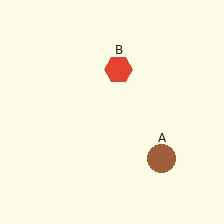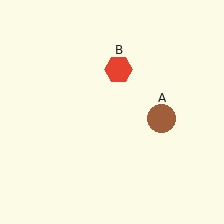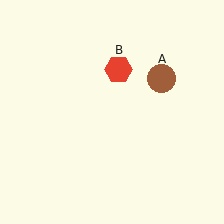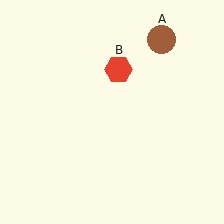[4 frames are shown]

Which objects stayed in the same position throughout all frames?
Red hexagon (object B) remained stationary.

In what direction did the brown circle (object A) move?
The brown circle (object A) moved up.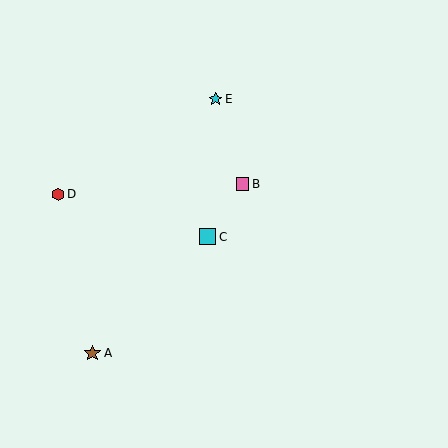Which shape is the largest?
The brown star (labeled A) is the largest.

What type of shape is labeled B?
Shape B is a pink square.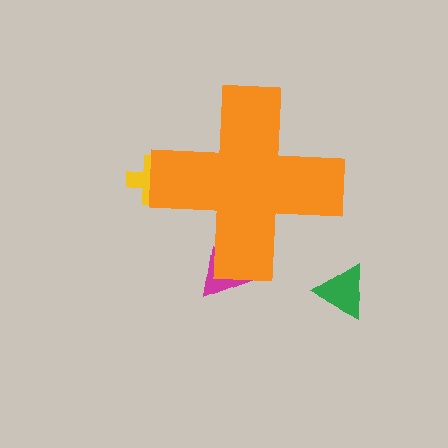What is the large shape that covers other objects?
An orange cross.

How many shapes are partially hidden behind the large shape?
2 shapes are partially hidden.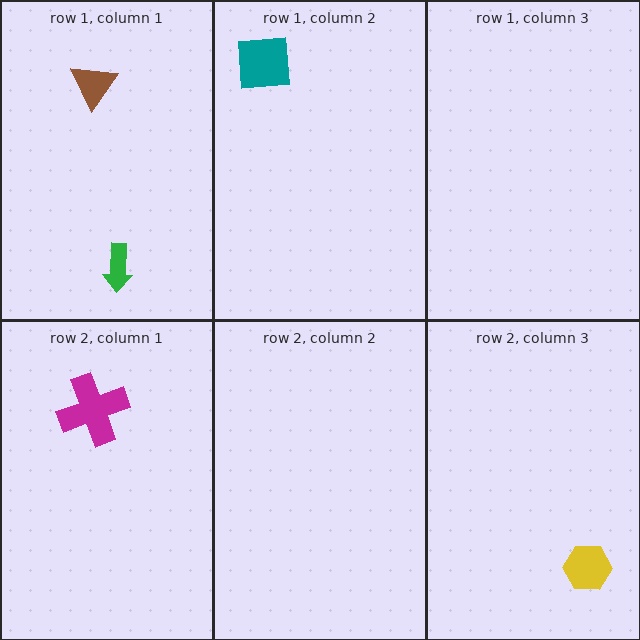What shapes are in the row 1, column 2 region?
The teal square.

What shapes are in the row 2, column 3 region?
The yellow hexagon.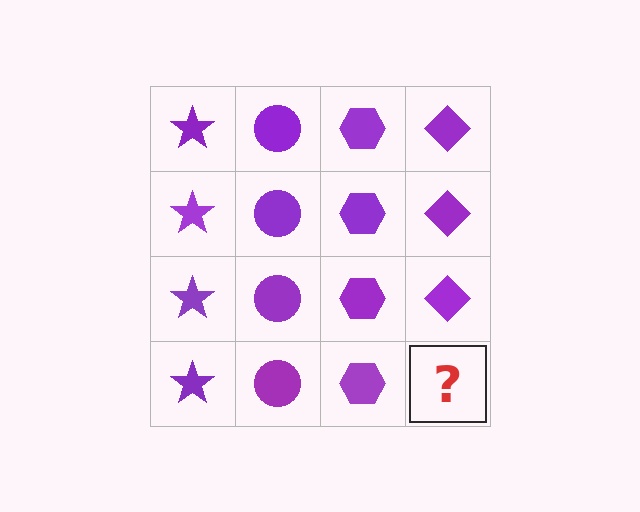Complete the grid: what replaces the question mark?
The question mark should be replaced with a purple diamond.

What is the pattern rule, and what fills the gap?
The rule is that each column has a consistent shape. The gap should be filled with a purple diamond.